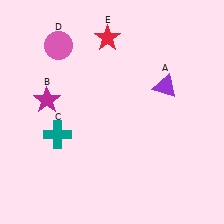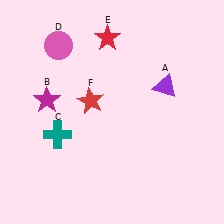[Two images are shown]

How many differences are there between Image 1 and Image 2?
There is 1 difference between the two images.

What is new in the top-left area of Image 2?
A red star (F) was added in the top-left area of Image 2.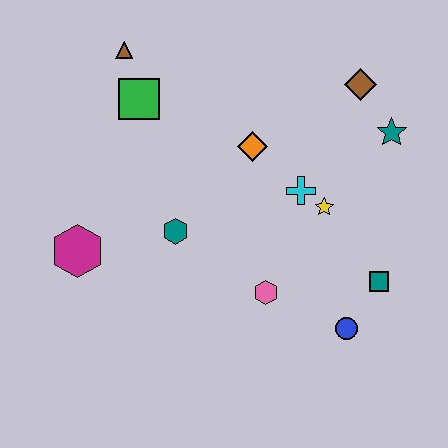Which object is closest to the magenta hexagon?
The teal hexagon is closest to the magenta hexagon.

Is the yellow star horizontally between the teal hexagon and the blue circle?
Yes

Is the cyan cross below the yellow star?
No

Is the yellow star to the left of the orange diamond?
No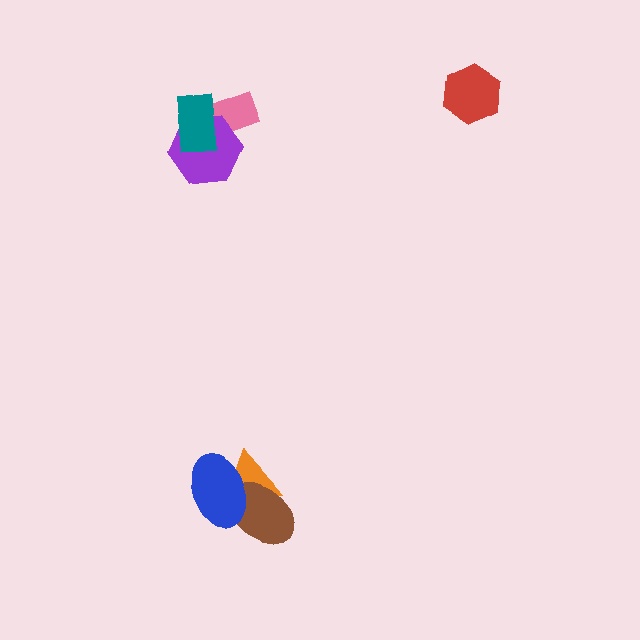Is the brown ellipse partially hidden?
Yes, it is partially covered by another shape.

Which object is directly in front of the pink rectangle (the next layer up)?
The purple hexagon is directly in front of the pink rectangle.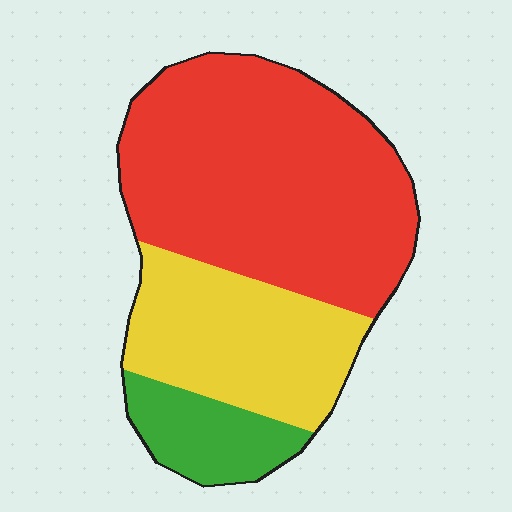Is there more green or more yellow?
Yellow.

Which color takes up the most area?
Red, at roughly 60%.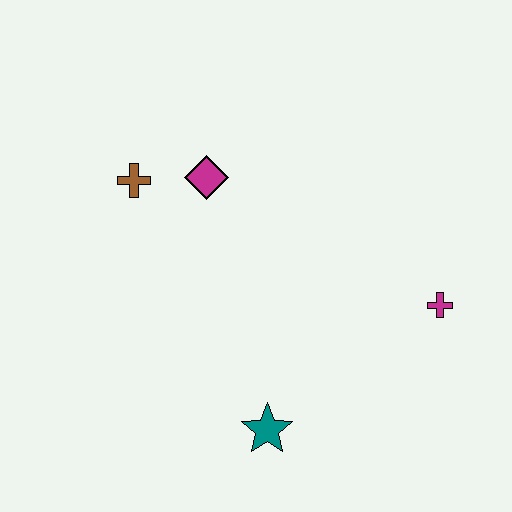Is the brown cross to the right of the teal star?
No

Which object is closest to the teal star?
The magenta cross is closest to the teal star.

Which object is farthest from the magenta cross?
The brown cross is farthest from the magenta cross.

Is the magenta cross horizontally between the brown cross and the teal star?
No